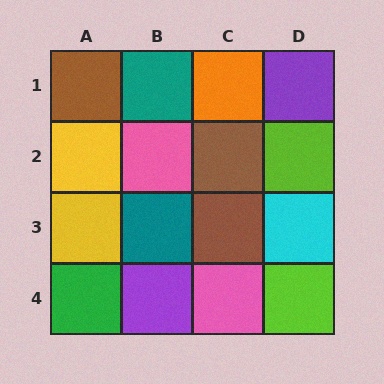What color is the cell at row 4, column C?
Pink.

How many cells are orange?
1 cell is orange.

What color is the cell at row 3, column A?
Yellow.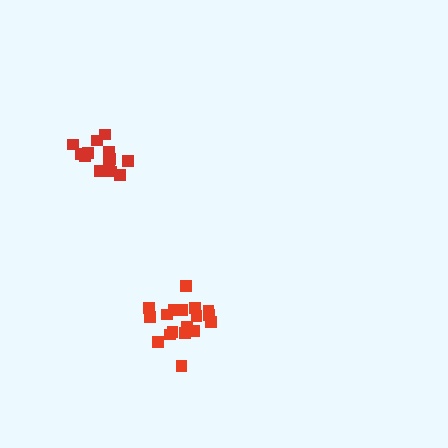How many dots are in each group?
Group 1: 18 dots, Group 2: 13 dots (31 total).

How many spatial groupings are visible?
There are 2 spatial groupings.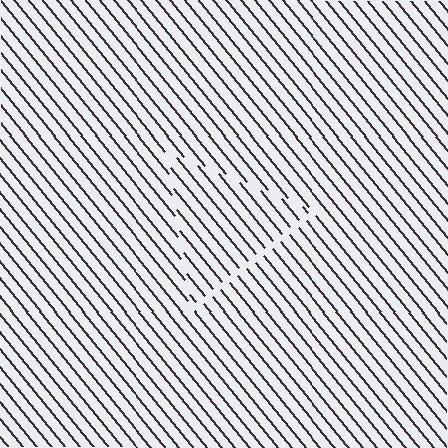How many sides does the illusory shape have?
3 sides — the line-ends trace a triangle.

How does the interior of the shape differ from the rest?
The interior of the shape contains the same grating, shifted by half a period — the contour is defined by the phase discontinuity where line-ends from the inner and outer gratings abut.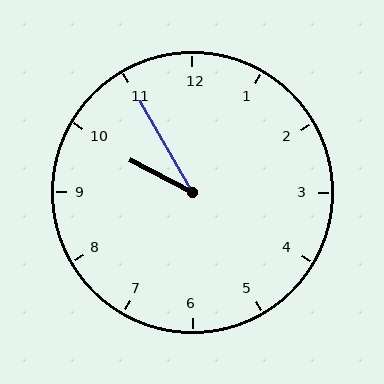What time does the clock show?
9:55.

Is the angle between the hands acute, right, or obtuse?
It is acute.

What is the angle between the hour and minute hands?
Approximately 32 degrees.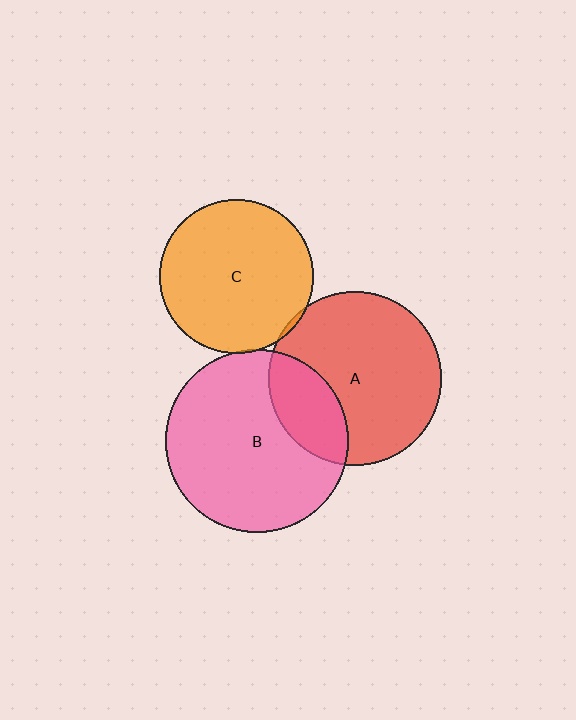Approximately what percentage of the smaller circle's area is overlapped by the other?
Approximately 5%.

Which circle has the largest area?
Circle B (pink).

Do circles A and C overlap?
Yes.